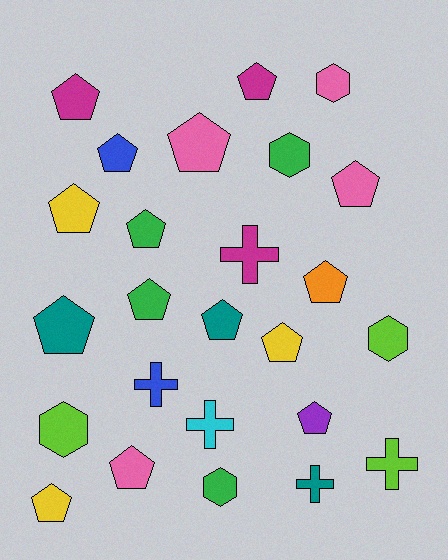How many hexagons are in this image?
There are 5 hexagons.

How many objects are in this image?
There are 25 objects.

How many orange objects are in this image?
There is 1 orange object.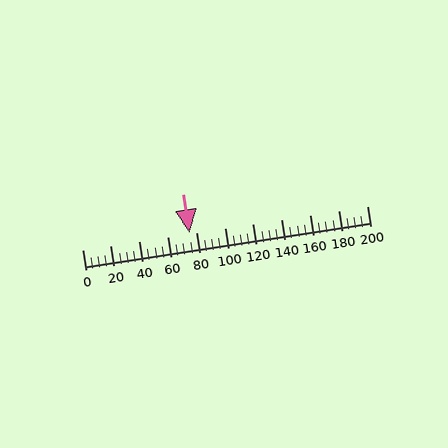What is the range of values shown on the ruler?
The ruler shows values from 0 to 200.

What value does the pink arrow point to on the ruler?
The pink arrow points to approximately 75.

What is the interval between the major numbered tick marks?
The major tick marks are spaced 20 units apart.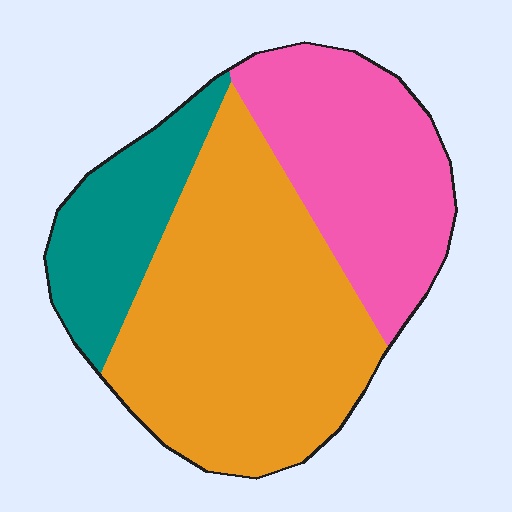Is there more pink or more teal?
Pink.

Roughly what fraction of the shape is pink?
Pink covers about 30% of the shape.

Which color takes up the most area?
Orange, at roughly 50%.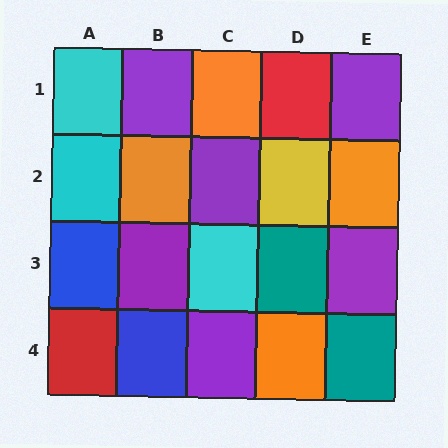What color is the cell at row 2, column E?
Orange.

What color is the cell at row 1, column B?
Purple.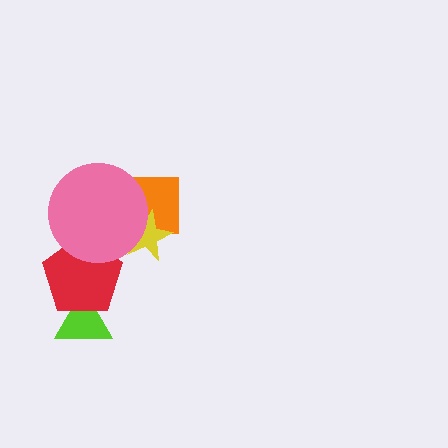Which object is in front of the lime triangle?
The red pentagon is in front of the lime triangle.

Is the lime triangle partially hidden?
Yes, it is partially covered by another shape.